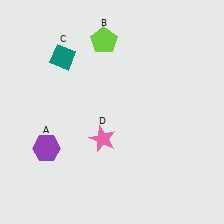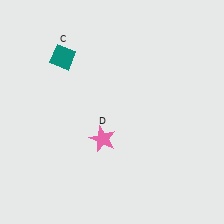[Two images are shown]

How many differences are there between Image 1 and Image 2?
There are 2 differences between the two images.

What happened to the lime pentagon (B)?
The lime pentagon (B) was removed in Image 2. It was in the top-left area of Image 1.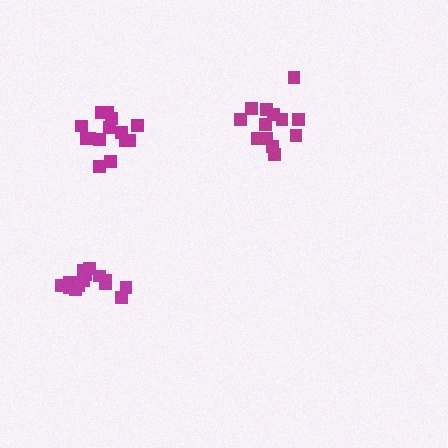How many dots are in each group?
Group 1: 13 dots, Group 2: 14 dots, Group 3: 15 dots (42 total).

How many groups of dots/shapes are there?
There are 3 groups.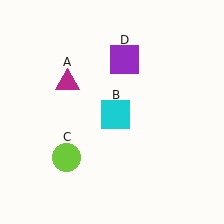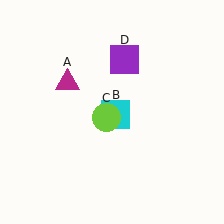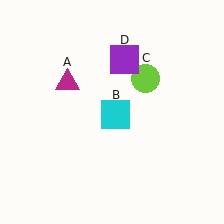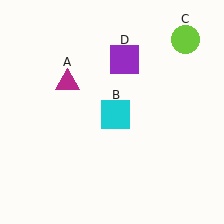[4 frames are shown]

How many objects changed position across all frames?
1 object changed position: lime circle (object C).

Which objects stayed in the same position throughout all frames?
Magenta triangle (object A) and cyan square (object B) and purple square (object D) remained stationary.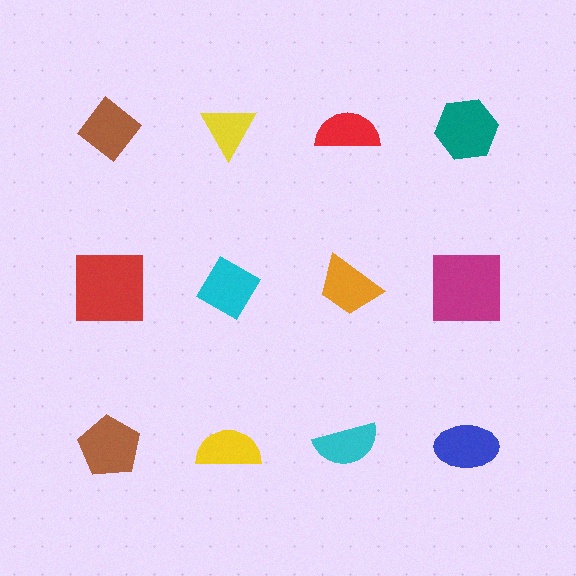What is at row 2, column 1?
A red square.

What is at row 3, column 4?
A blue ellipse.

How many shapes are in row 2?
4 shapes.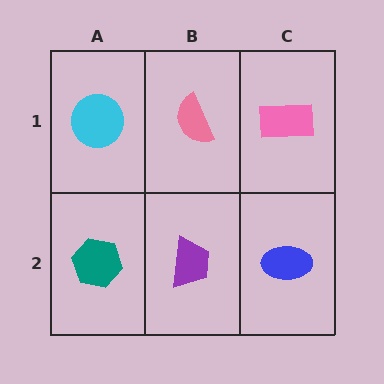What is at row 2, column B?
A purple trapezoid.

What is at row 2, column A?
A teal hexagon.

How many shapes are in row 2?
3 shapes.